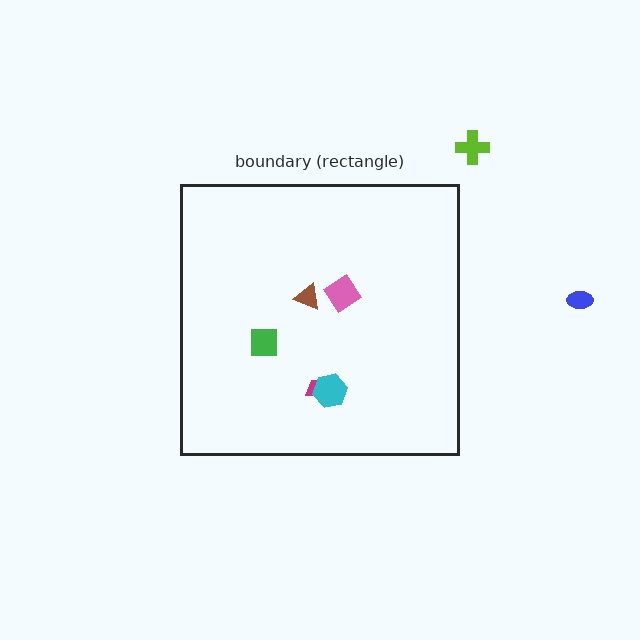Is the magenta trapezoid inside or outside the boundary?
Inside.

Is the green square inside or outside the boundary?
Inside.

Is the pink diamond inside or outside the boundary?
Inside.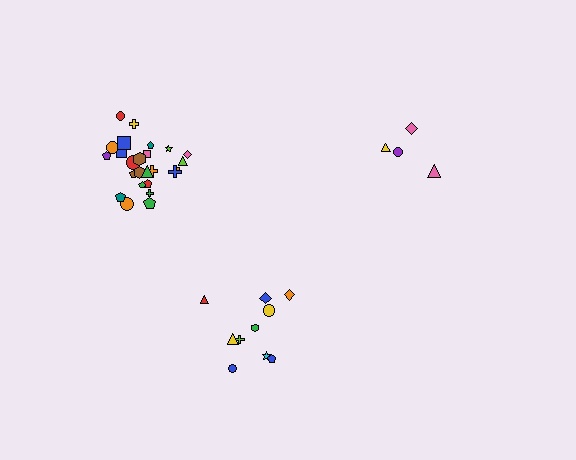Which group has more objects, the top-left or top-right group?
The top-left group.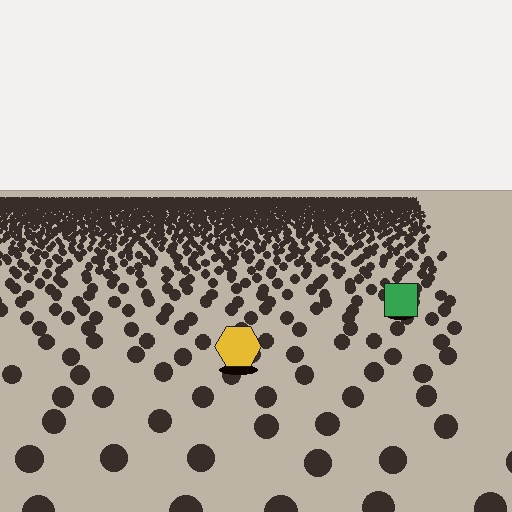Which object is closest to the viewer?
The yellow hexagon is closest. The texture marks near it are larger and more spread out.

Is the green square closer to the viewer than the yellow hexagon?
No. The yellow hexagon is closer — you can tell from the texture gradient: the ground texture is coarser near it.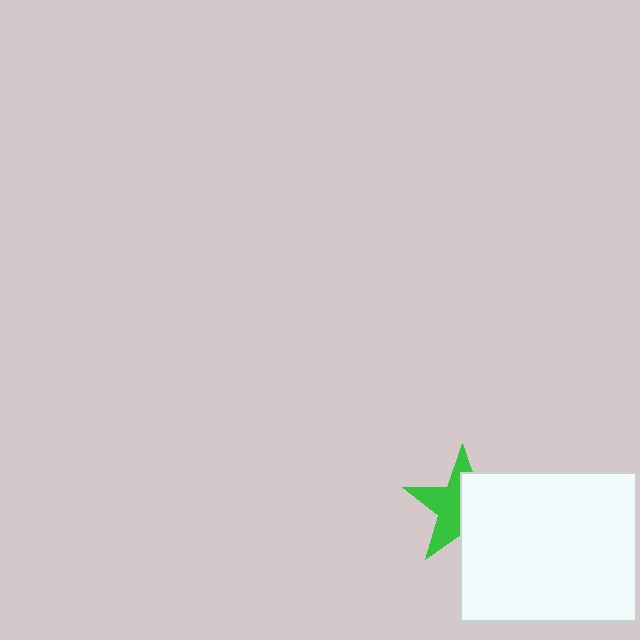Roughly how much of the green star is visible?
About half of it is visible (roughly 49%).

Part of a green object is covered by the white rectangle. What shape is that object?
It is a star.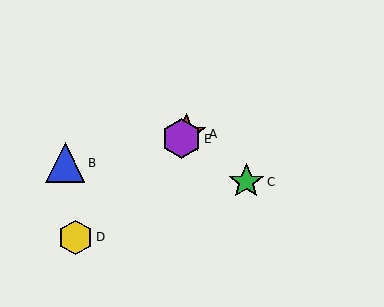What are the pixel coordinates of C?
Object C is at (246, 182).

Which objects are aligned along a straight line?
Objects A, D, E are aligned along a straight line.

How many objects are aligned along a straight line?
3 objects (A, D, E) are aligned along a straight line.